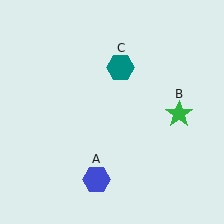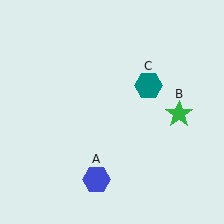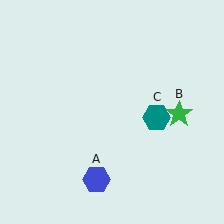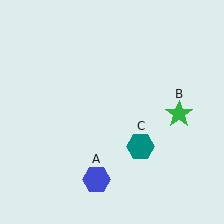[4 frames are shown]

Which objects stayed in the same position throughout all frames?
Blue hexagon (object A) and green star (object B) remained stationary.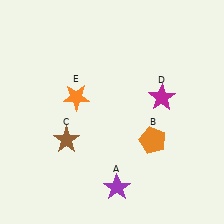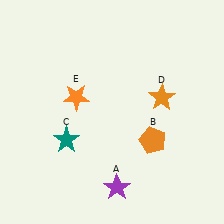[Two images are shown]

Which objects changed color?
C changed from brown to teal. D changed from magenta to orange.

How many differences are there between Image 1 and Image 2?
There are 2 differences between the two images.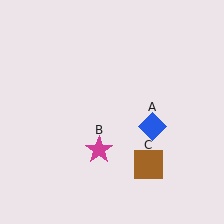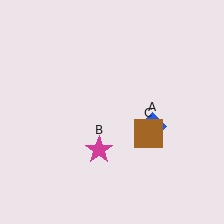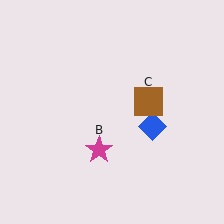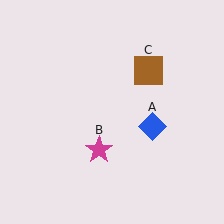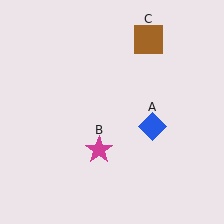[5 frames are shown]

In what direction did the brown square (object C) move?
The brown square (object C) moved up.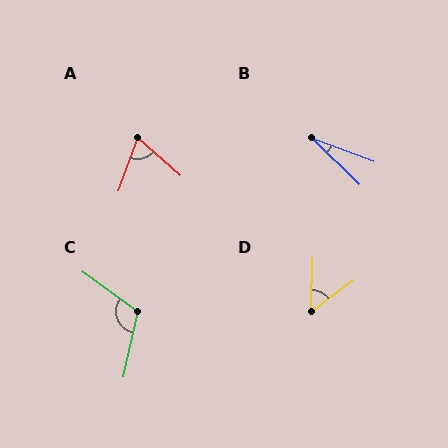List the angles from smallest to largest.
B (24°), D (52°), A (69°), C (114°).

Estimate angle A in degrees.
Approximately 69 degrees.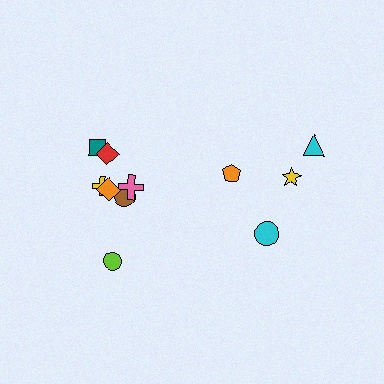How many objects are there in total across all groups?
There are 11 objects.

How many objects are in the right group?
There are 4 objects.